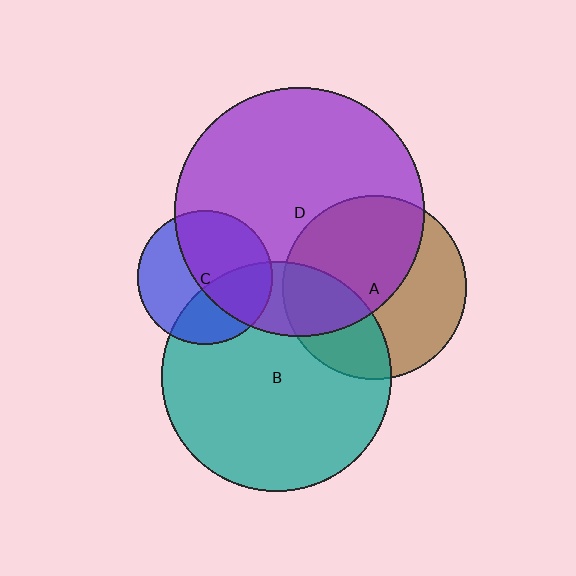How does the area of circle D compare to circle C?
Approximately 3.4 times.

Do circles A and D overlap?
Yes.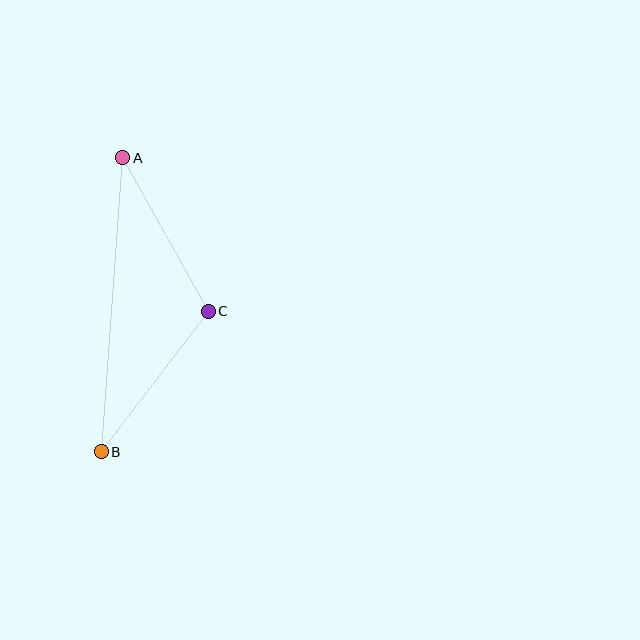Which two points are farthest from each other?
Points A and B are farthest from each other.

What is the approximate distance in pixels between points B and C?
The distance between B and C is approximately 177 pixels.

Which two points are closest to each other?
Points A and C are closest to each other.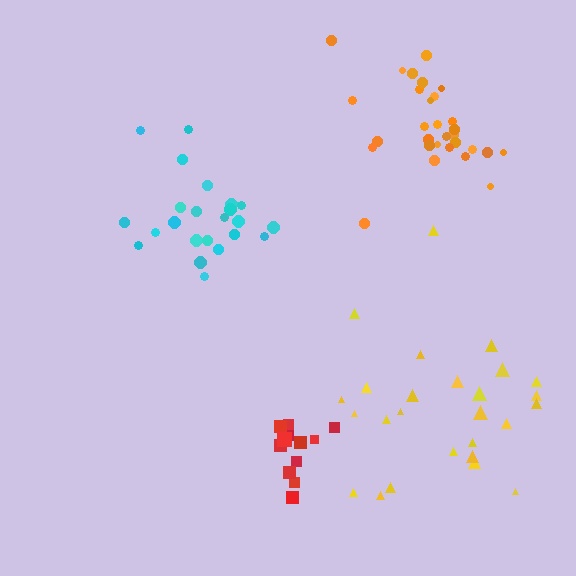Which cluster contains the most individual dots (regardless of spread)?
Orange (30).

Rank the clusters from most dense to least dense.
red, cyan, orange, yellow.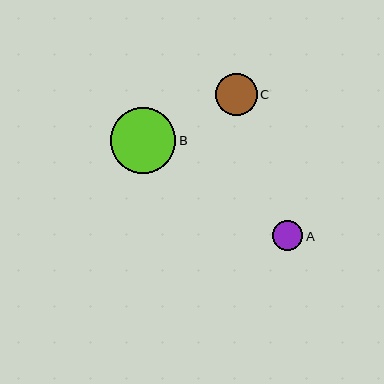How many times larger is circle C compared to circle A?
Circle C is approximately 1.4 times the size of circle A.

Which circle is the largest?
Circle B is the largest with a size of approximately 66 pixels.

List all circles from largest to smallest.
From largest to smallest: B, C, A.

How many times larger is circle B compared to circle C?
Circle B is approximately 1.6 times the size of circle C.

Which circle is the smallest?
Circle A is the smallest with a size of approximately 30 pixels.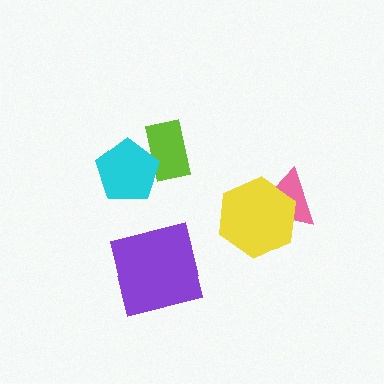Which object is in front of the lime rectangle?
The cyan pentagon is in front of the lime rectangle.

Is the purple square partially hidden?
No, no other shape covers it.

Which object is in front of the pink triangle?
The yellow hexagon is in front of the pink triangle.